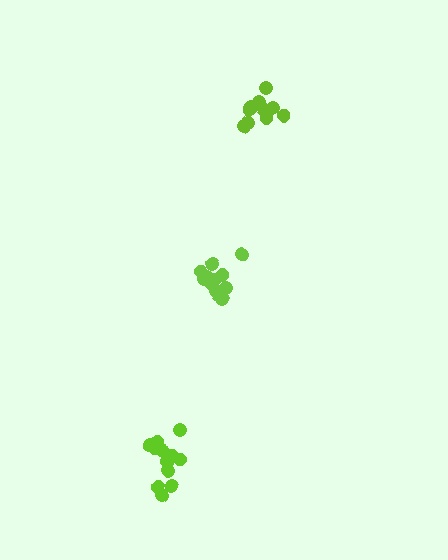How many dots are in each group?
Group 1: 11 dots, Group 2: 13 dots, Group 3: 13 dots (37 total).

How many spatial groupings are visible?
There are 3 spatial groupings.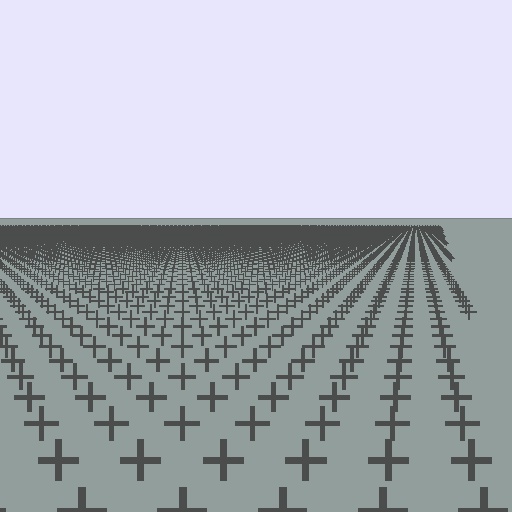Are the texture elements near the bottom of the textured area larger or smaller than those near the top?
Larger. Near the bottom, elements are closer to the viewer and appear at a bigger on-screen size.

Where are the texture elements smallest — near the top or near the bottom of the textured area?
Near the top.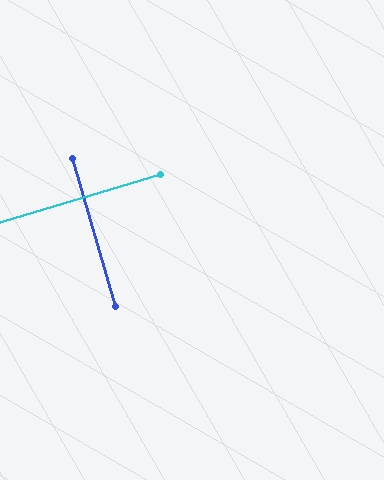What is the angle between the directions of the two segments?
Approximately 89 degrees.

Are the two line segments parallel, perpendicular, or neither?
Perpendicular — they meet at approximately 89°.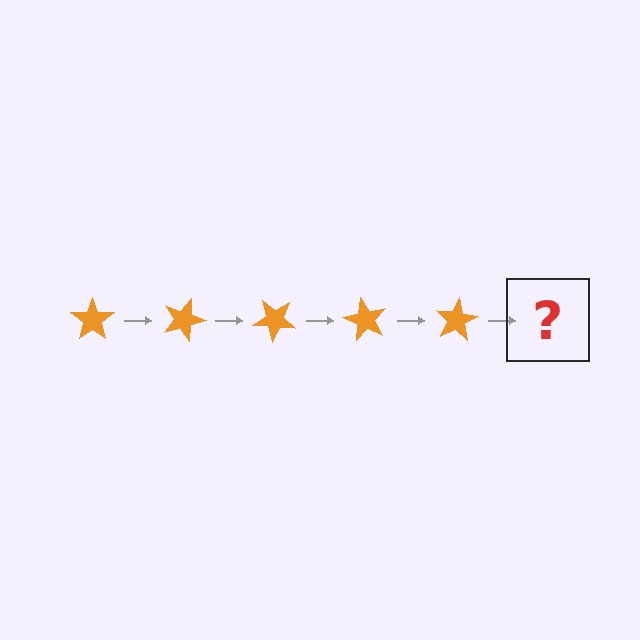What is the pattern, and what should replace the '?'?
The pattern is that the star rotates 20 degrees each step. The '?' should be an orange star rotated 100 degrees.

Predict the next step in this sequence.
The next step is an orange star rotated 100 degrees.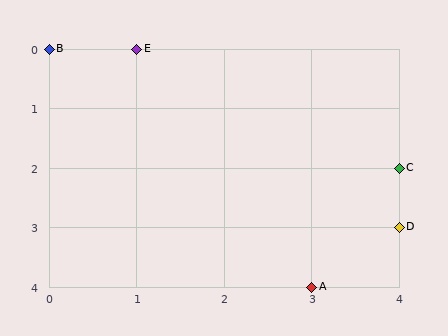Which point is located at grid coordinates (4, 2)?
Point C is at (4, 2).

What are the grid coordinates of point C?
Point C is at grid coordinates (4, 2).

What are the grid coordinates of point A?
Point A is at grid coordinates (3, 4).